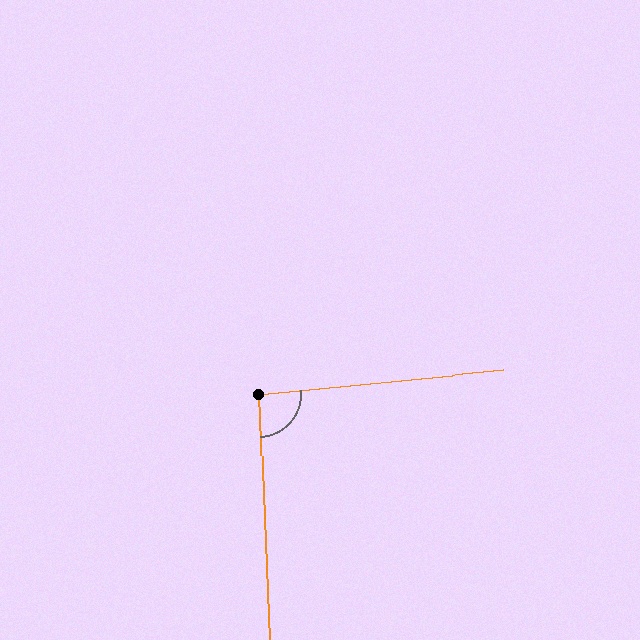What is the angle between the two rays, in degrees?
Approximately 93 degrees.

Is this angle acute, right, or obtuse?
It is approximately a right angle.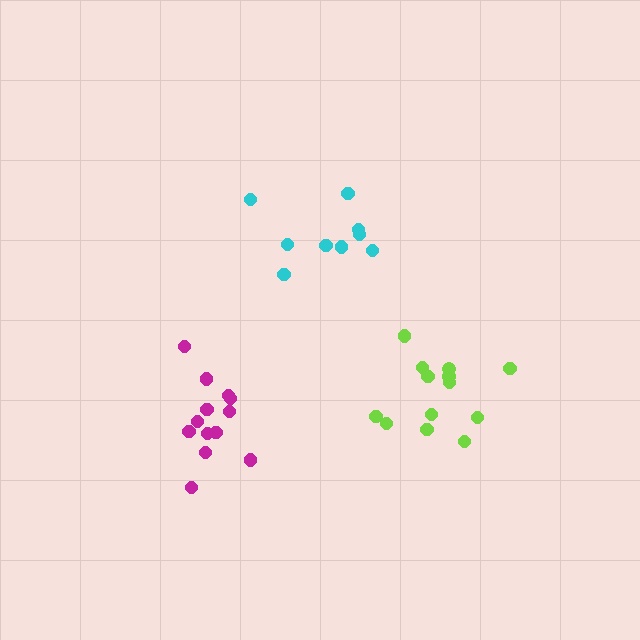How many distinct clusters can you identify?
There are 3 distinct clusters.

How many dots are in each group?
Group 1: 13 dots, Group 2: 9 dots, Group 3: 13 dots (35 total).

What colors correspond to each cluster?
The clusters are colored: lime, cyan, magenta.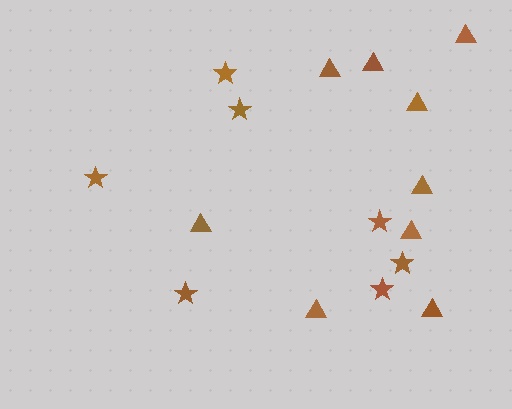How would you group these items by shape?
There are 2 groups: one group of stars (7) and one group of triangles (9).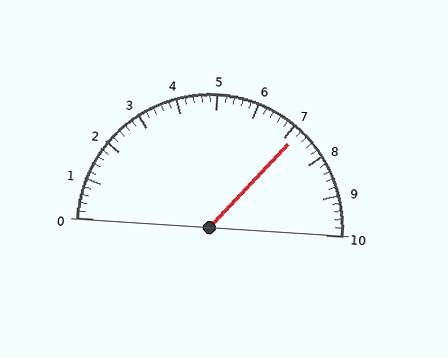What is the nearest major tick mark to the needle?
The nearest major tick mark is 7.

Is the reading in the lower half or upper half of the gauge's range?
The reading is in the upper half of the range (0 to 10).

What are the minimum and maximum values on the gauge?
The gauge ranges from 0 to 10.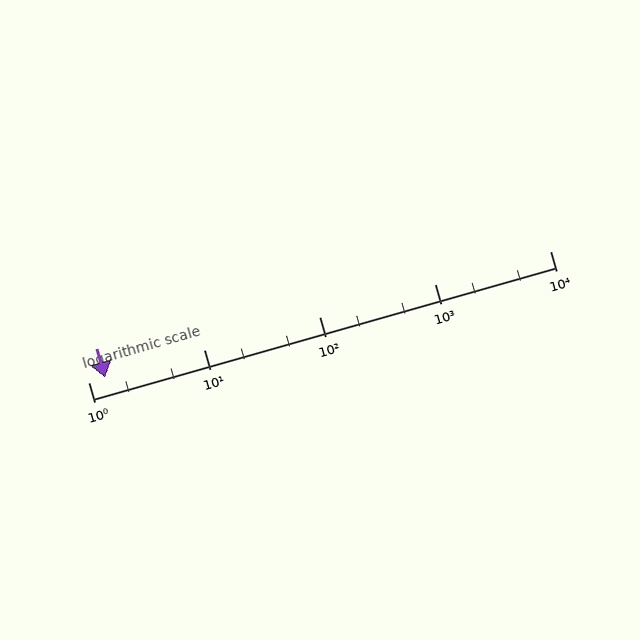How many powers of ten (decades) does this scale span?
The scale spans 4 decades, from 1 to 10000.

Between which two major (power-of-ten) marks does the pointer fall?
The pointer is between 1 and 10.